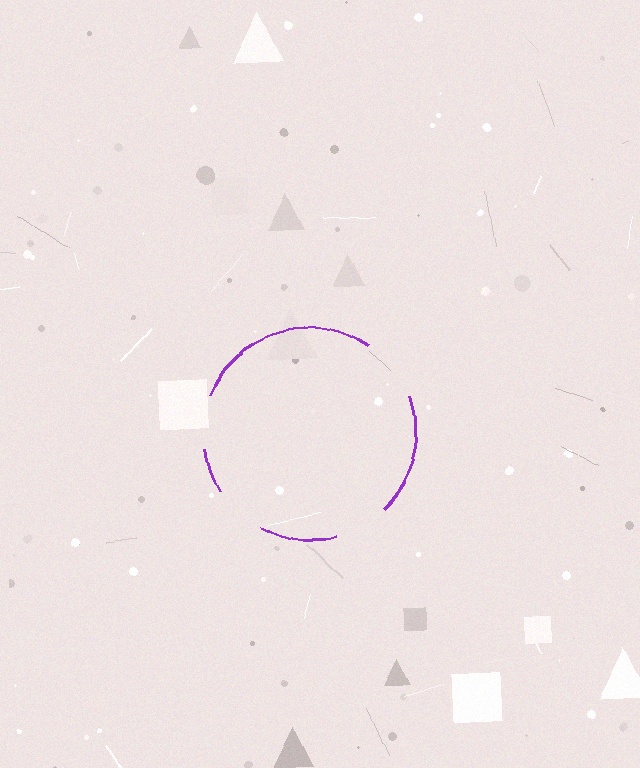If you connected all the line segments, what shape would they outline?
They would outline a circle.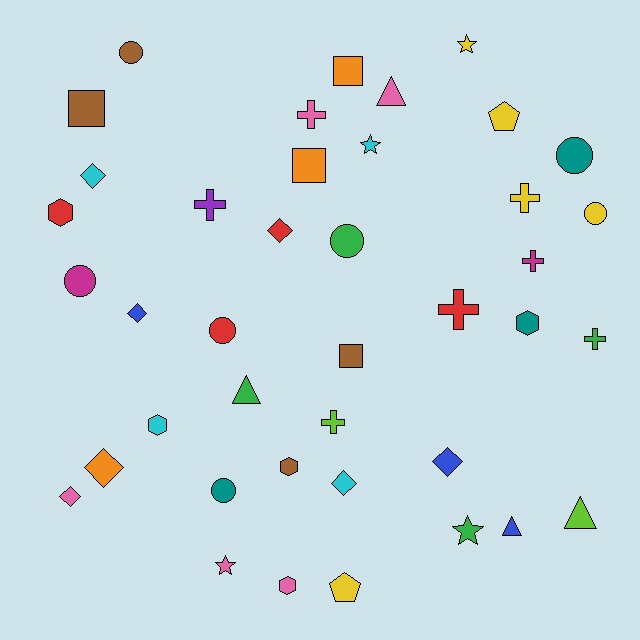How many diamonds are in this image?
There are 7 diamonds.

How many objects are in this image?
There are 40 objects.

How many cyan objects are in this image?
There are 4 cyan objects.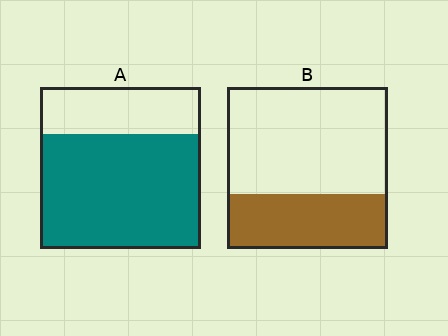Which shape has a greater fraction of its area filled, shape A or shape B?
Shape A.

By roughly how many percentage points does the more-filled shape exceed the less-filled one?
By roughly 35 percentage points (A over B).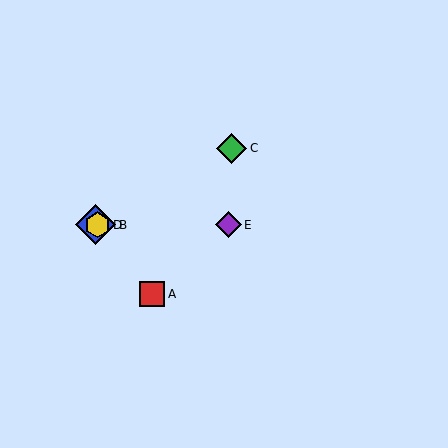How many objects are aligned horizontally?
3 objects (B, D, E) are aligned horizontally.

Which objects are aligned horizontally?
Objects B, D, E are aligned horizontally.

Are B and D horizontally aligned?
Yes, both are at y≈225.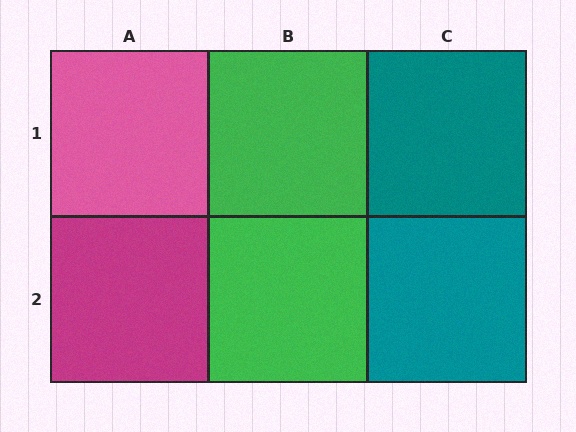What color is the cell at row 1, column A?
Pink.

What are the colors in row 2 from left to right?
Magenta, green, teal.